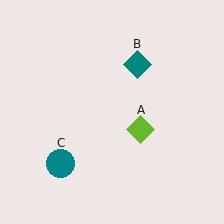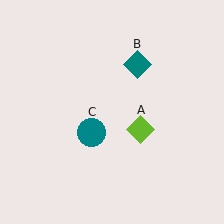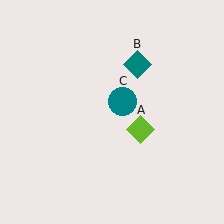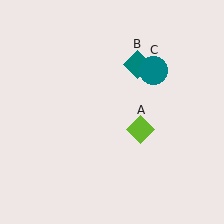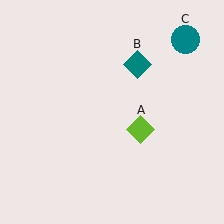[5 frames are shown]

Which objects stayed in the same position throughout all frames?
Lime diamond (object A) and teal diamond (object B) remained stationary.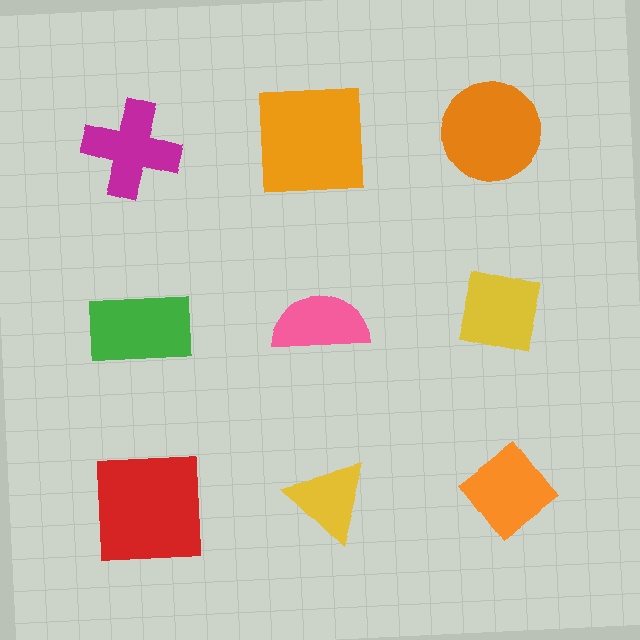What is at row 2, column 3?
A yellow square.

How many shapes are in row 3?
3 shapes.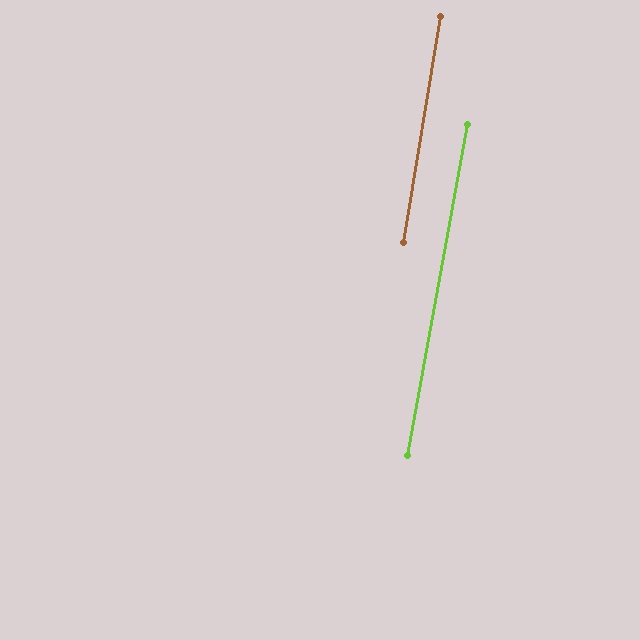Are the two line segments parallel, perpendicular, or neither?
Parallel — their directions differ by only 0.7°.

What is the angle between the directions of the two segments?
Approximately 1 degree.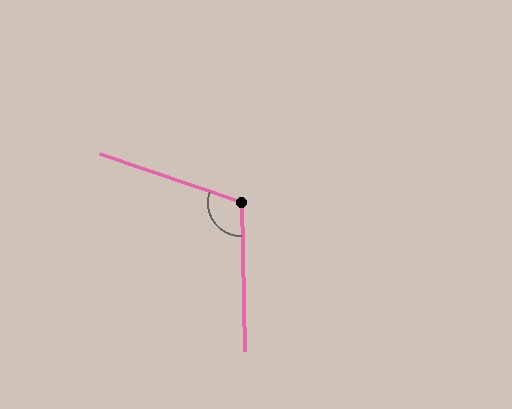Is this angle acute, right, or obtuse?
It is obtuse.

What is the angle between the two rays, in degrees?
Approximately 110 degrees.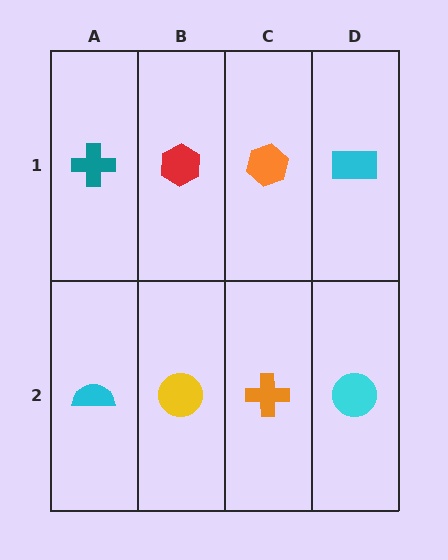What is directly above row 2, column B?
A red hexagon.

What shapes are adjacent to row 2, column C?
An orange hexagon (row 1, column C), a yellow circle (row 2, column B), a cyan circle (row 2, column D).